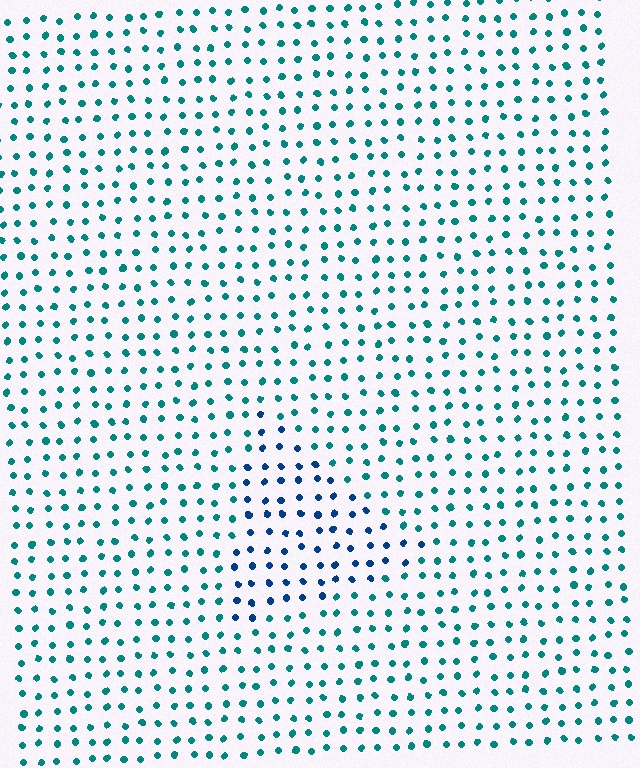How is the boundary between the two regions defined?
The boundary is defined purely by a slight shift in hue (about 37 degrees). Spacing, size, and orientation are identical on both sides.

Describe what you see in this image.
The image is filled with small teal elements in a uniform arrangement. A triangle-shaped region is visible where the elements are tinted to a slightly different hue, forming a subtle color boundary.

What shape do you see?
I see a triangle.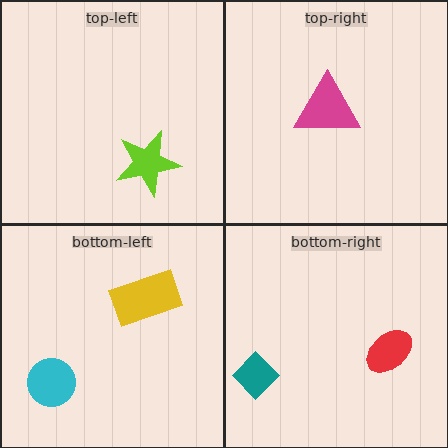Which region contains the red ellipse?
The bottom-right region.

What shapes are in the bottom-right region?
The red ellipse, the teal diamond.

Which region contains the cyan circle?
The bottom-left region.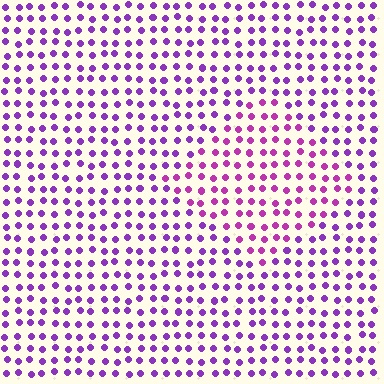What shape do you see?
I see a diamond.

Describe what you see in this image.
The image is filled with small purple elements in a uniform arrangement. A diamond-shaped region is visible where the elements are tinted to a slightly different hue, forming a subtle color boundary.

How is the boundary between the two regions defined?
The boundary is defined purely by a slight shift in hue (about 28 degrees). Spacing, size, and orientation are identical on both sides.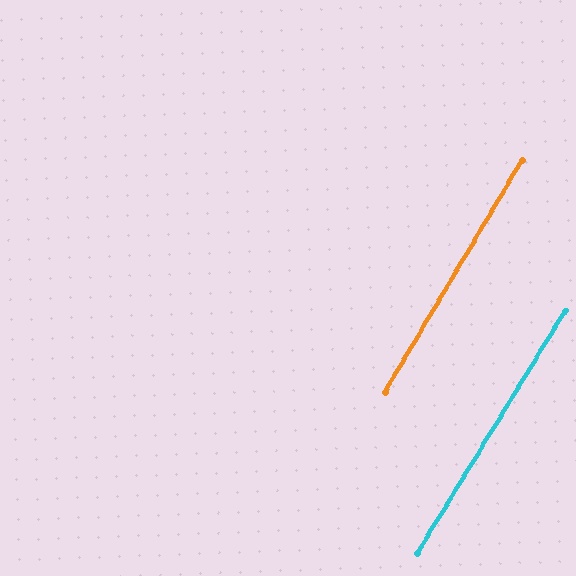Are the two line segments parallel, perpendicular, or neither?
Parallel — their directions differ by only 0.5°.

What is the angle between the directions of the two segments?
Approximately 0 degrees.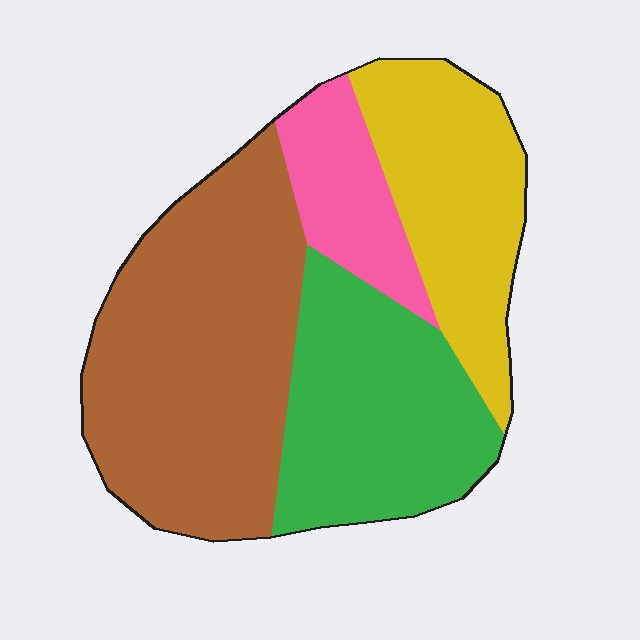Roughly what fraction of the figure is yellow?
Yellow takes up about one fifth (1/5) of the figure.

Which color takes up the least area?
Pink, at roughly 10%.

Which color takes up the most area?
Brown, at roughly 40%.